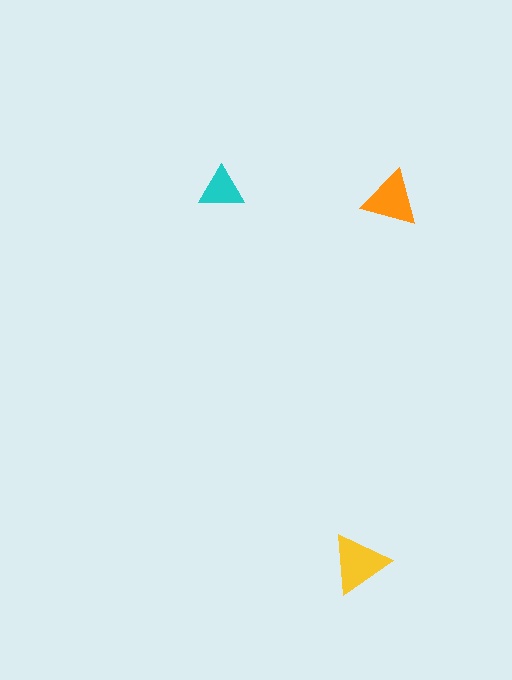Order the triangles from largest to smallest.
the yellow one, the orange one, the cyan one.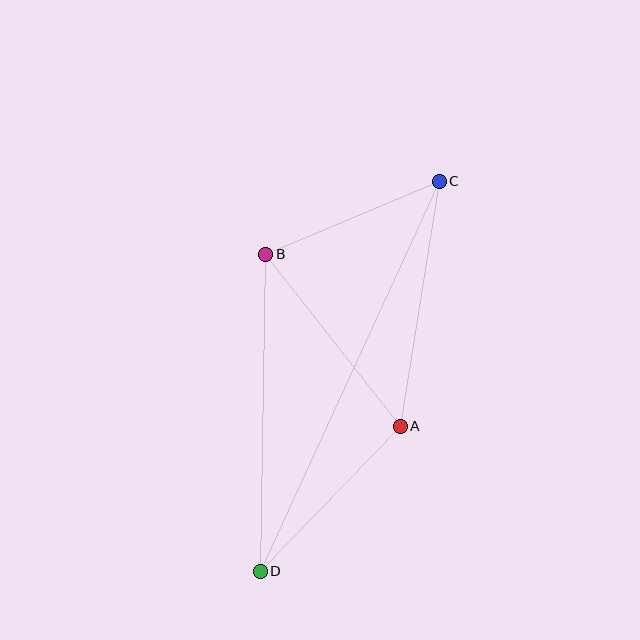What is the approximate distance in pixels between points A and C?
The distance between A and C is approximately 248 pixels.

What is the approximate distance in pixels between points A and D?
The distance between A and D is approximately 202 pixels.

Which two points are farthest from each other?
Points C and D are farthest from each other.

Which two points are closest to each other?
Points B and C are closest to each other.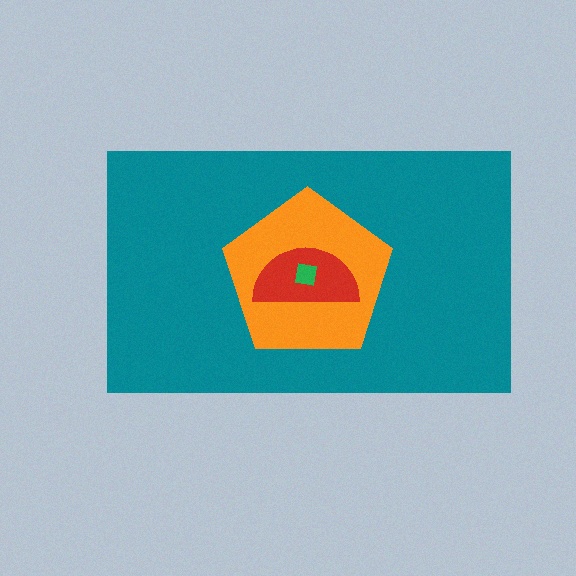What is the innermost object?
The green square.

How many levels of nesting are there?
4.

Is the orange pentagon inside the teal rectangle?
Yes.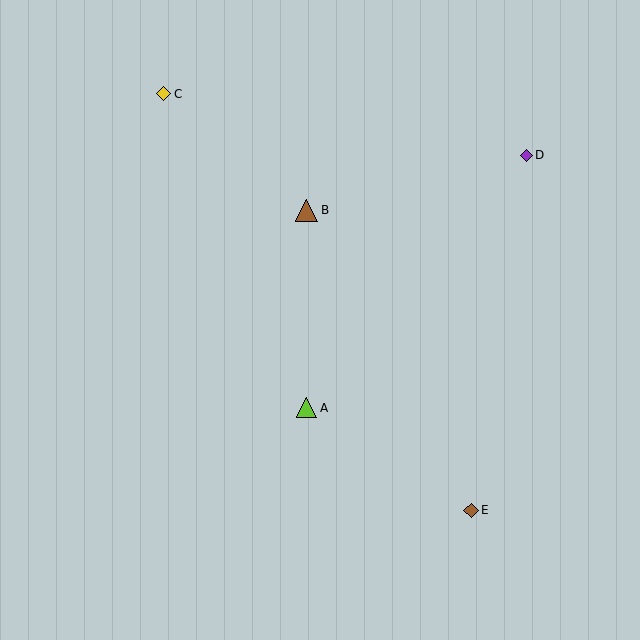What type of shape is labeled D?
Shape D is a purple diamond.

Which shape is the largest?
The brown triangle (labeled B) is the largest.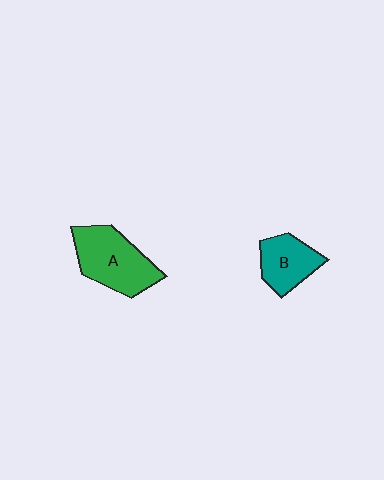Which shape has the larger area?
Shape A (green).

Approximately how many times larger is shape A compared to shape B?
Approximately 1.5 times.